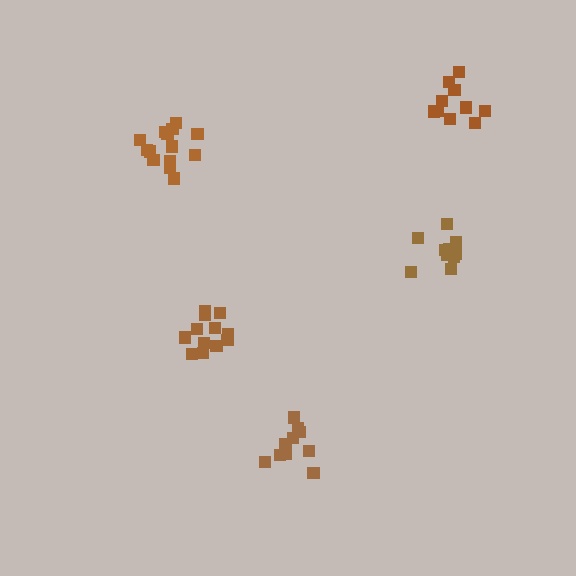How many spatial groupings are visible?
There are 5 spatial groupings.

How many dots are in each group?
Group 1: 15 dots, Group 2: 12 dots, Group 3: 10 dots, Group 4: 10 dots, Group 5: 11 dots (58 total).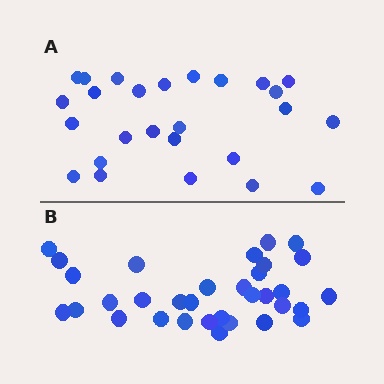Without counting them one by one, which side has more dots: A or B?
Region B (the bottom region) has more dots.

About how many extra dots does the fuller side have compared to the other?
Region B has roughly 8 or so more dots than region A.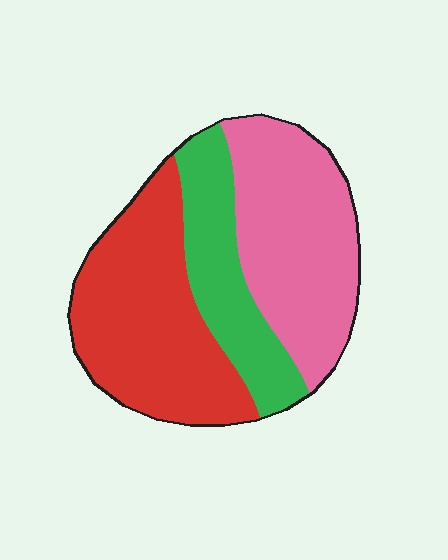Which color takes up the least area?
Green, at roughly 25%.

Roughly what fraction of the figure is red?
Red takes up between a quarter and a half of the figure.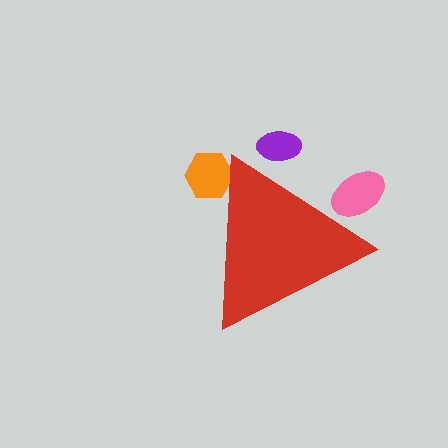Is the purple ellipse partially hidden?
Yes, the purple ellipse is partially hidden behind the red triangle.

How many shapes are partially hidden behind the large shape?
3 shapes are partially hidden.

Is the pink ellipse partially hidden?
Yes, the pink ellipse is partially hidden behind the red triangle.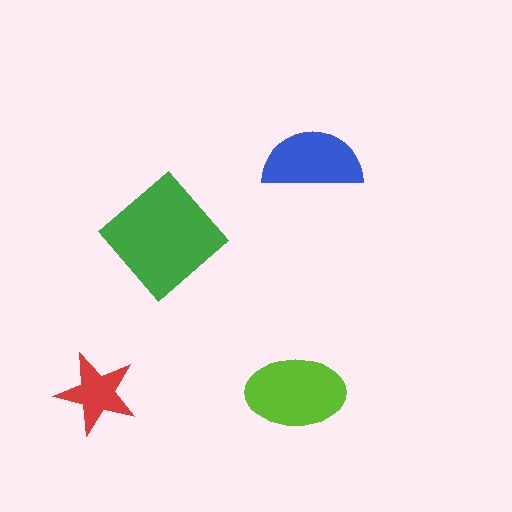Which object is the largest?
The green diamond.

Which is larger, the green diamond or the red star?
The green diamond.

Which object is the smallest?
The red star.